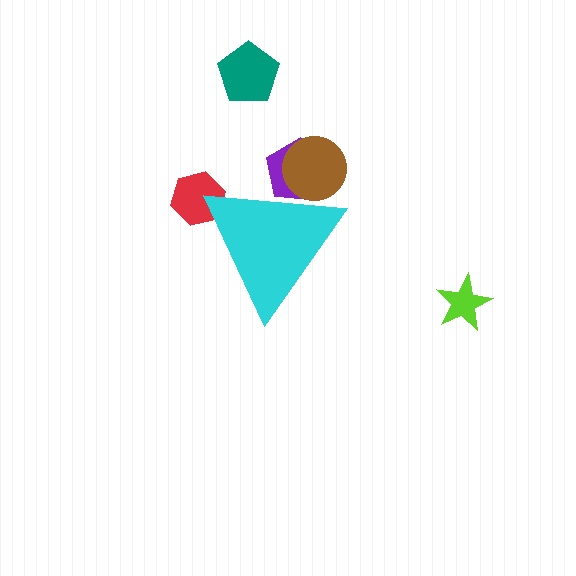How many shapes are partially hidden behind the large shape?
3 shapes are partially hidden.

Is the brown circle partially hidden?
Yes, the brown circle is partially hidden behind the cyan triangle.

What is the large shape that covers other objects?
A cyan triangle.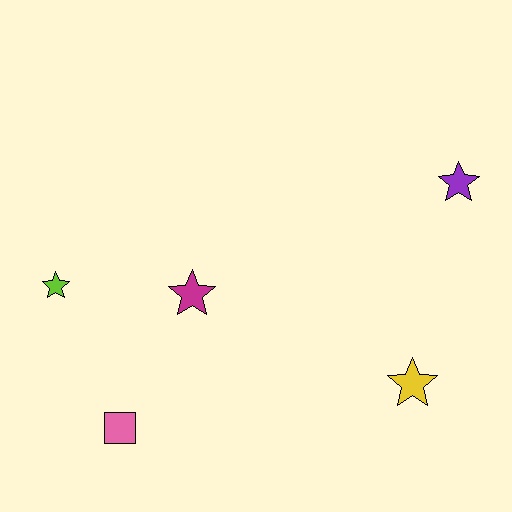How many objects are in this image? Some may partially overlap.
There are 5 objects.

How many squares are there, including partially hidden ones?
There is 1 square.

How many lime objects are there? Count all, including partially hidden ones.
There is 1 lime object.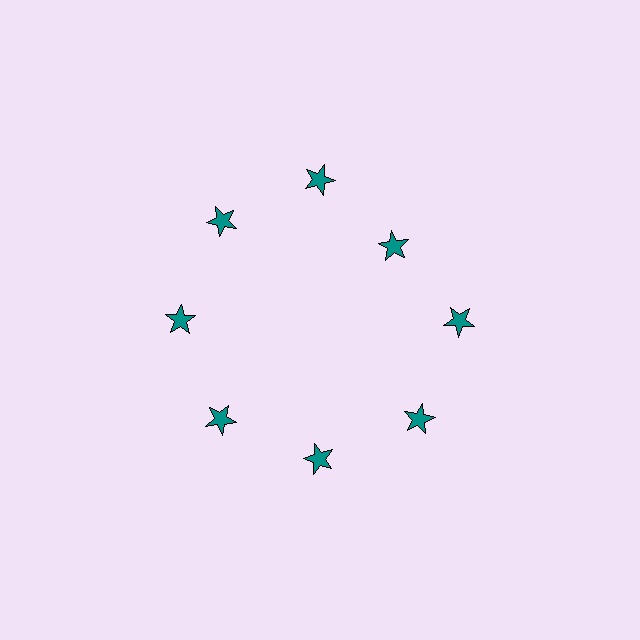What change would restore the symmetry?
The symmetry would be restored by moving it outward, back onto the ring so that all 8 stars sit at equal angles and equal distance from the center.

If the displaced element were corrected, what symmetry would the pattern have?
It would have 8-fold rotational symmetry — the pattern would map onto itself every 45 degrees.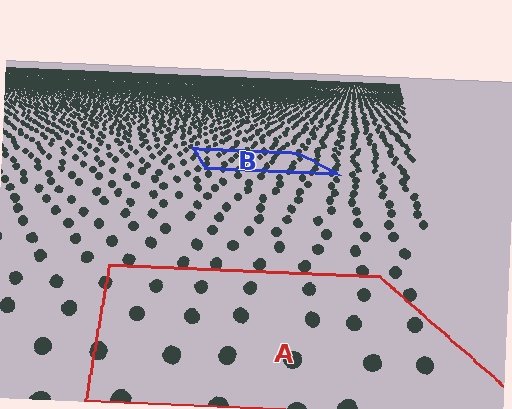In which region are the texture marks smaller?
The texture marks are smaller in region B, because it is farther away.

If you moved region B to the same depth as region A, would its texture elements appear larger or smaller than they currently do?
They would appear larger. At a closer depth, the same texture elements are projected at a bigger on-screen size.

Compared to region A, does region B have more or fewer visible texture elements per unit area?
Region B has more texture elements per unit area — they are packed more densely because it is farther away.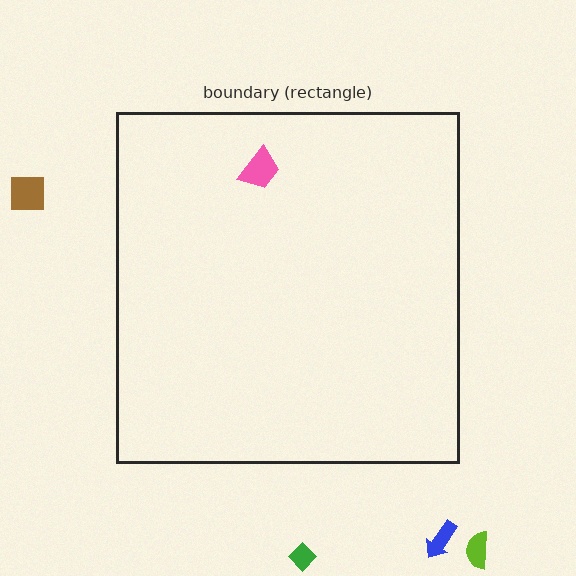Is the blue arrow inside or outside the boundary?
Outside.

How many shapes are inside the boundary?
1 inside, 4 outside.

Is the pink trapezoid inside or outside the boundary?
Inside.